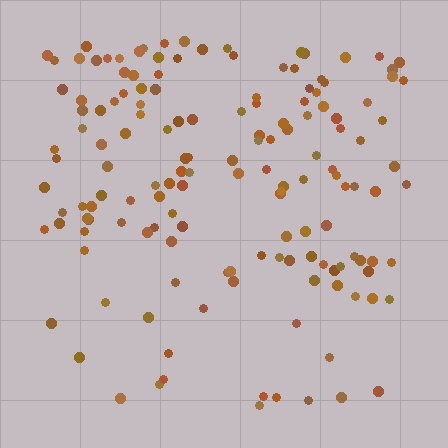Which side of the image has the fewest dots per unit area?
The bottom.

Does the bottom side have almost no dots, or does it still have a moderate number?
Still a moderate number, just noticeably fewer than the top.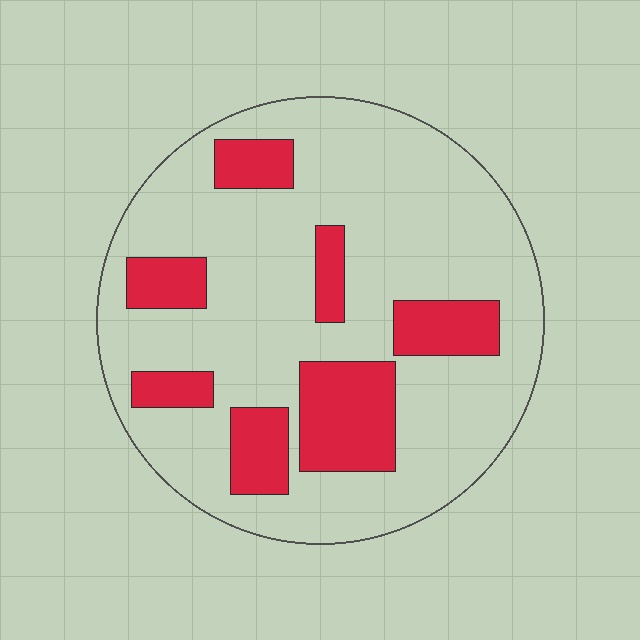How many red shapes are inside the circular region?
7.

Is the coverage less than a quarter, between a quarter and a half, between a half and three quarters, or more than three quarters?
Less than a quarter.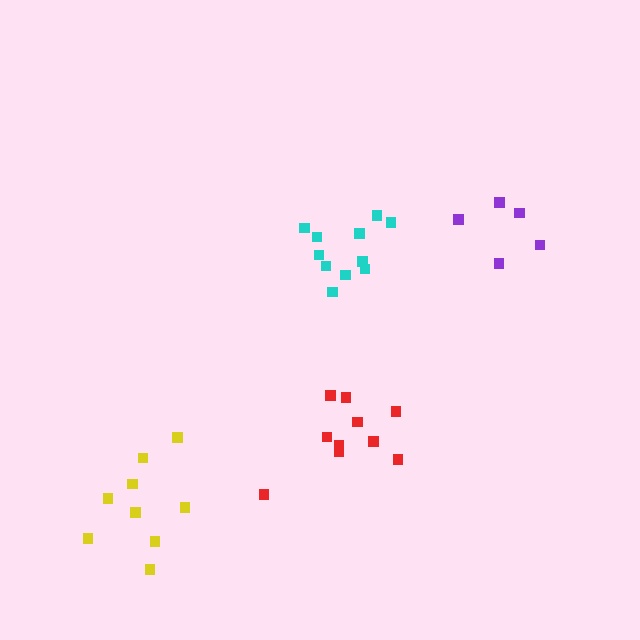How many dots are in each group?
Group 1: 11 dots, Group 2: 9 dots, Group 3: 10 dots, Group 4: 5 dots (35 total).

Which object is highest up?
The purple cluster is topmost.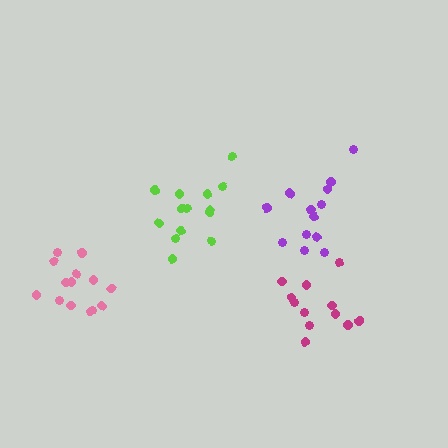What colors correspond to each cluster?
The clusters are colored: purple, lime, pink, magenta.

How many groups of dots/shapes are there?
There are 4 groups.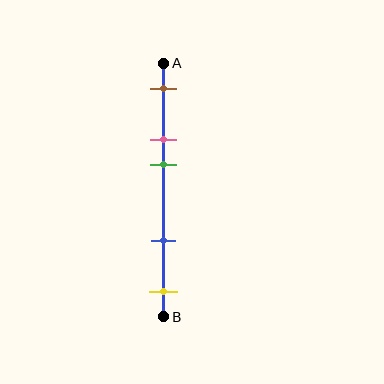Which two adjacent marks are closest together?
The pink and green marks are the closest adjacent pair.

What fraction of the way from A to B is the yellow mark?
The yellow mark is approximately 90% (0.9) of the way from A to B.